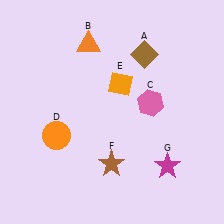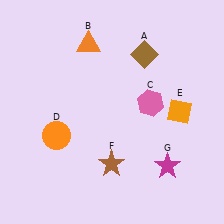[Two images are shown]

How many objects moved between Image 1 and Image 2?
1 object moved between the two images.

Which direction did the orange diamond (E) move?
The orange diamond (E) moved right.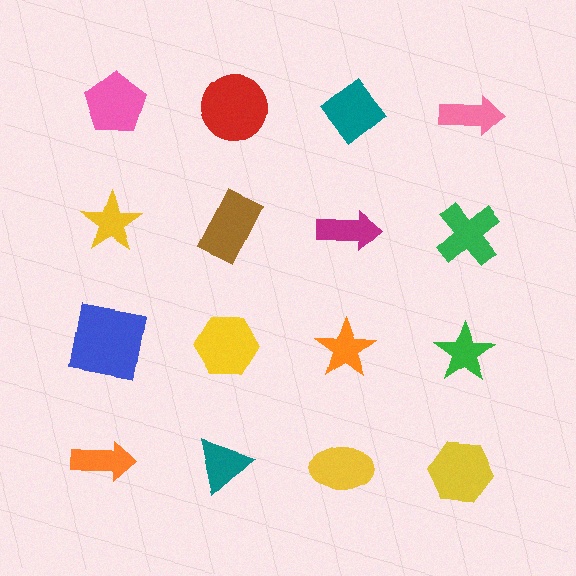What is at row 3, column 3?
An orange star.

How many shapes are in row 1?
4 shapes.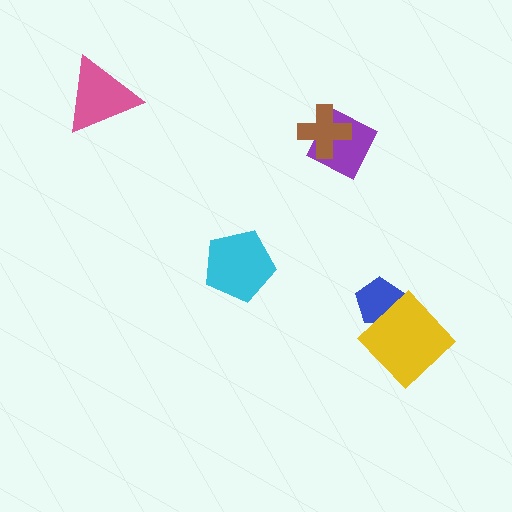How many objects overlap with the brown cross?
1 object overlaps with the brown cross.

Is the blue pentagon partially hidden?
Yes, it is partially covered by another shape.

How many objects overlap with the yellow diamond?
1 object overlaps with the yellow diamond.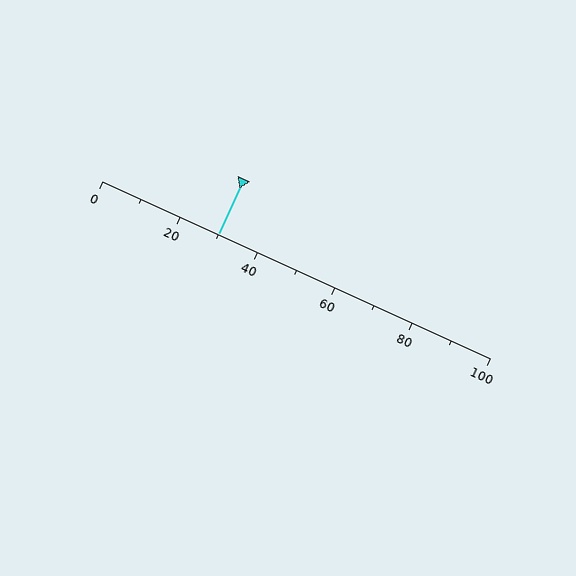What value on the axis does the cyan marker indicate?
The marker indicates approximately 30.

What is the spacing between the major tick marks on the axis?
The major ticks are spaced 20 apart.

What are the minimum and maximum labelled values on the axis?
The axis runs from 0 to 100.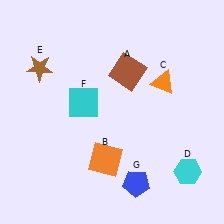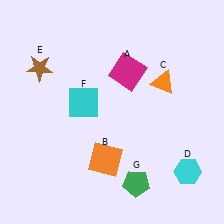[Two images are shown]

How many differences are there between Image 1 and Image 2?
There are 2 differences between the two images.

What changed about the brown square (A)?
In Image 1, A is brown. In Image 2, it changed to magenta.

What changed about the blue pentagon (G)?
In Image 1, G is blue. In Image 2, it changed to green.